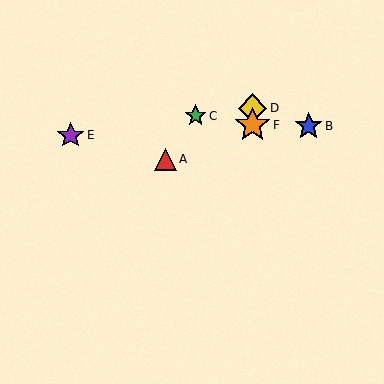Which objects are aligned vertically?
Objects D, F are aligned vertically.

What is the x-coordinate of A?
Object A is at x≈165.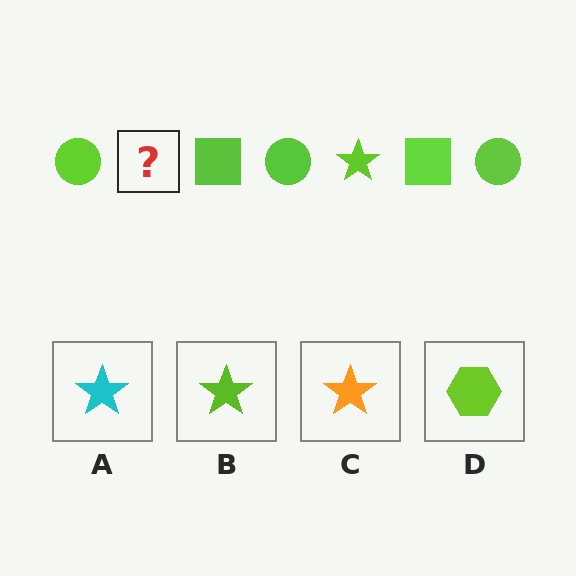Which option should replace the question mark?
Option B.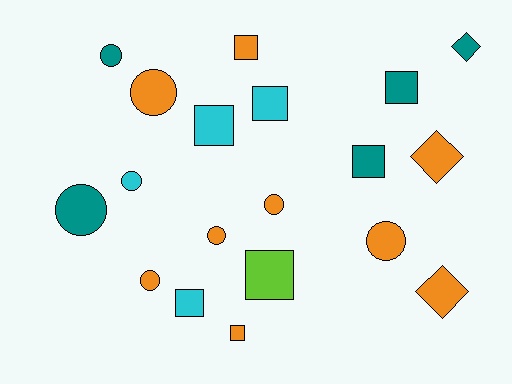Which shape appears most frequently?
Circle, with 8 objects.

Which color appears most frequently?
Orange, with 9 objects.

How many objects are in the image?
There are 19 objects.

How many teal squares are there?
There are 2 teal squares.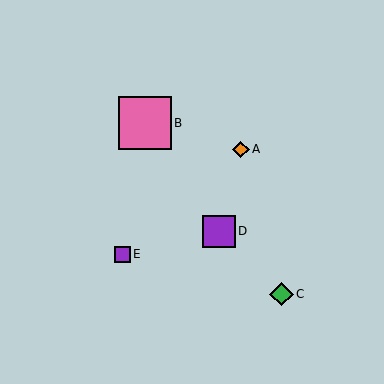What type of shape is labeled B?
Shape B is a pink square.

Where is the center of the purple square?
The center of the purple square is at (122, 254).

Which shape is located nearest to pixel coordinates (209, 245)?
The purple square (labeled D) at (219, 231) is nearest to that location.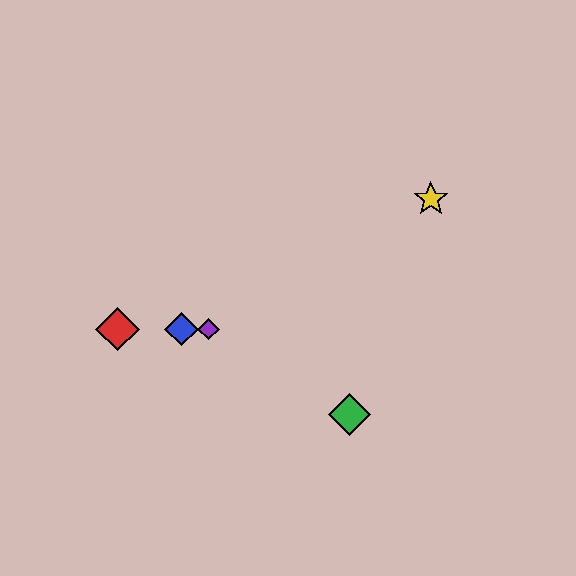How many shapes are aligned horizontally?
3 shapes (the red diamond, the blue diamond, the purple diamond) are aligned horizontally.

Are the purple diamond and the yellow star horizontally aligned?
No, the purple diamond is at y≈329 and the yellow star is at y≈199.